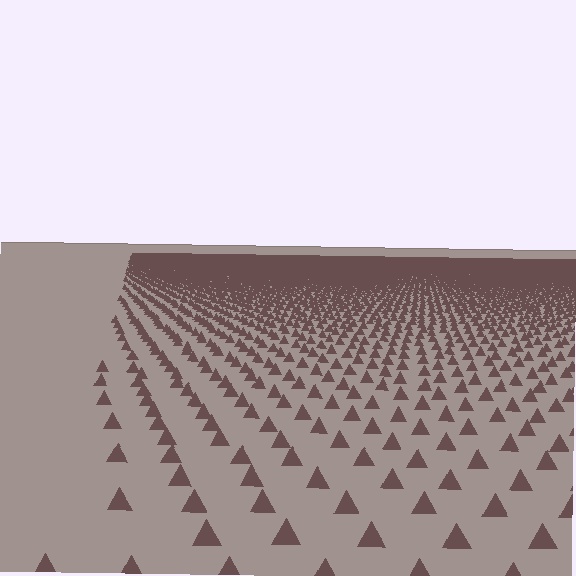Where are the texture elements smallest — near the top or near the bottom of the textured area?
Near the top.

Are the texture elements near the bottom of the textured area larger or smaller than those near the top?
Larger. Near the bottom, elements are closer to the viewer and appear at a bigger on-screen size.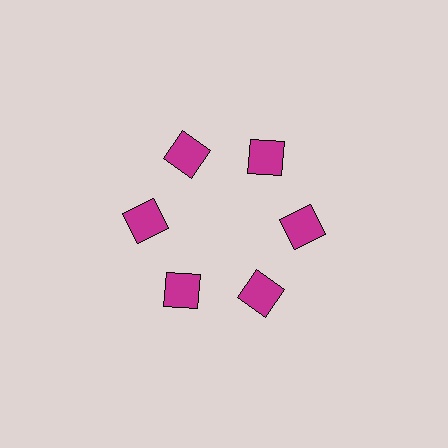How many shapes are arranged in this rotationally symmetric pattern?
There are 6 shapes, arranged in 6 groups of 1.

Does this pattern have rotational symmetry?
Yes, this pattern has 6-fold rotational symmetry. It looks the same after rotating 60 degrees around the center.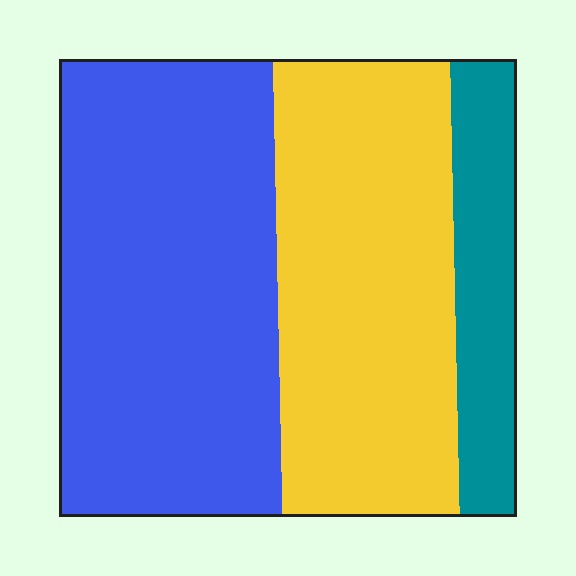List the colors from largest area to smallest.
From largest to smallest: blue, yellow, teal.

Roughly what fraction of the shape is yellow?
Yellow covers 39% of the shape.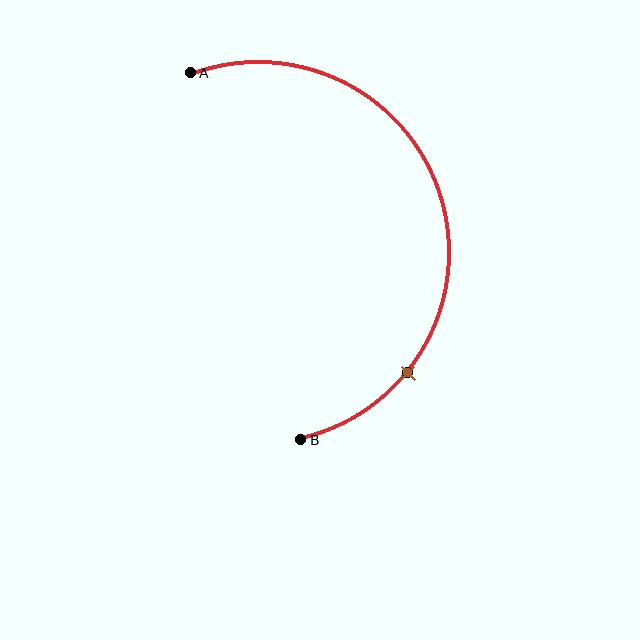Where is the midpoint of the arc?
The arc midpoint is the point on the curve farthest from the straight line joining A and B. It sits to the right of that line.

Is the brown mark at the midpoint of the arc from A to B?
No. The brown mark lies on the arc but is closer to endpoint B. The arc midpoint would be at the point on the curve equidistant along the arc from both A and B.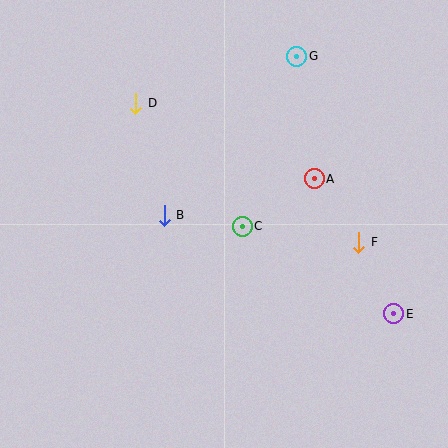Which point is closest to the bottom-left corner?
Point B is closest to the bottom-left corner.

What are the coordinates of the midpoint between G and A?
The midpoint between G and A is at (305, 118).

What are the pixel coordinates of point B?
Point B is at (164, 215).